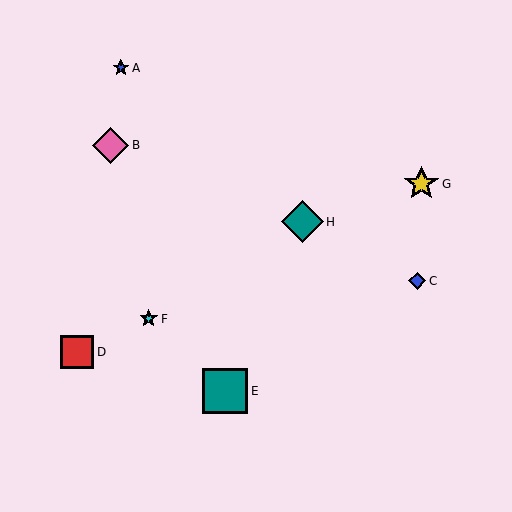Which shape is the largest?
The teal square (labeled E) is the largest.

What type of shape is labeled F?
Shape F is a cyan star.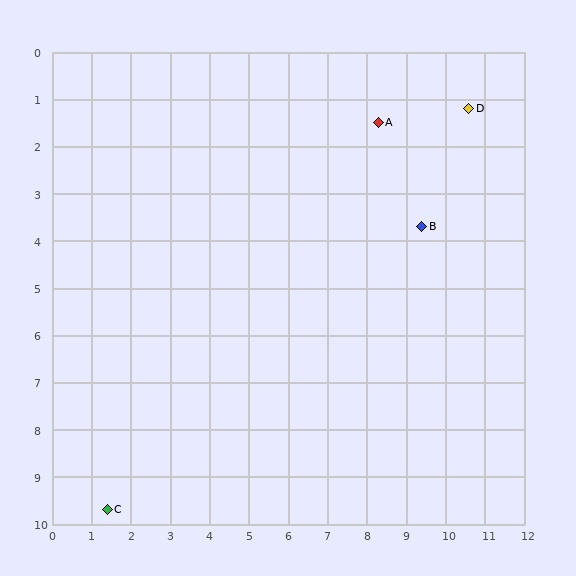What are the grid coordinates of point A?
Point A is at approximately (8.3, 1.5).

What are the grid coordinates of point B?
Point B is at approximately (9.4, 3.7).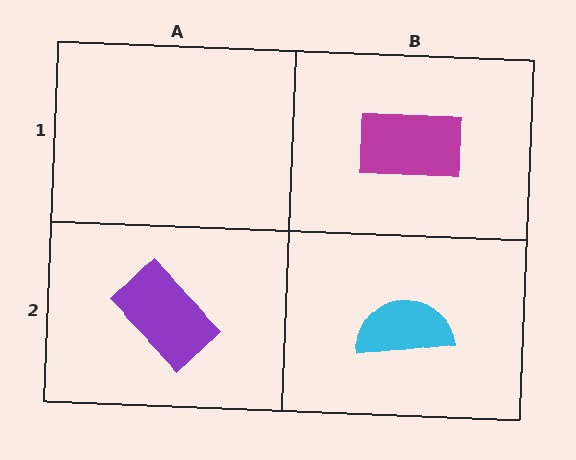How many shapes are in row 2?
2 shapes.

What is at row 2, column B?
A cyan semicircle.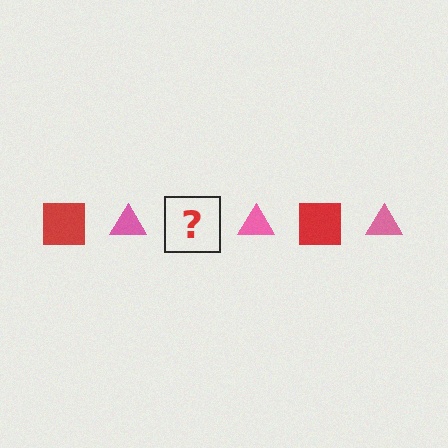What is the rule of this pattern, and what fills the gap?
The rule is that the pattern alternates between red square and pink triangle. The gap should be filled with a red square.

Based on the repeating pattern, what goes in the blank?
The blank should be a red square.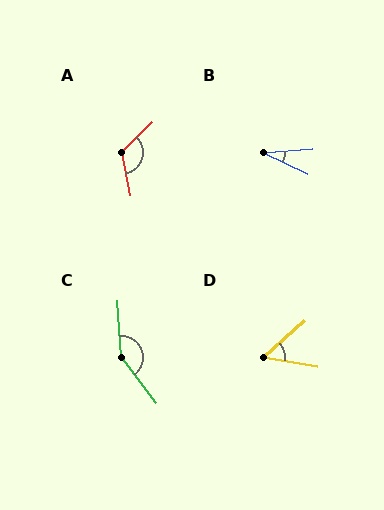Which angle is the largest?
C, at approximately 146 degrees.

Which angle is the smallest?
B, at approximately 30 degrees.